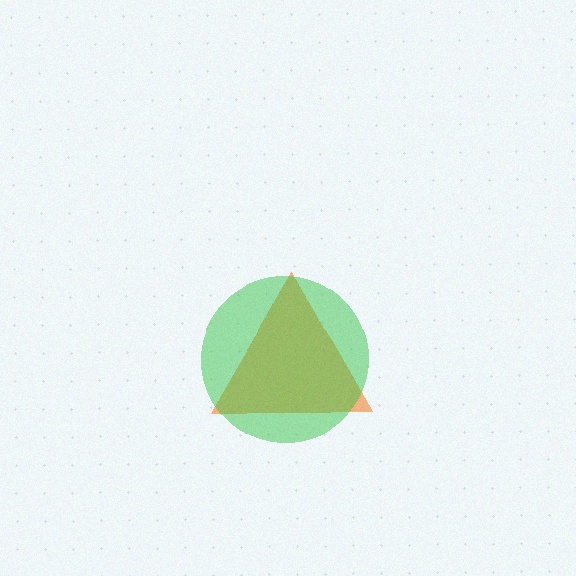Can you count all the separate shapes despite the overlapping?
Yes, there are 2 separate shapes.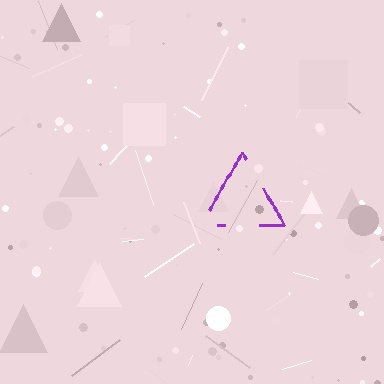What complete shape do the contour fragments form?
The contour fragments form a triangle.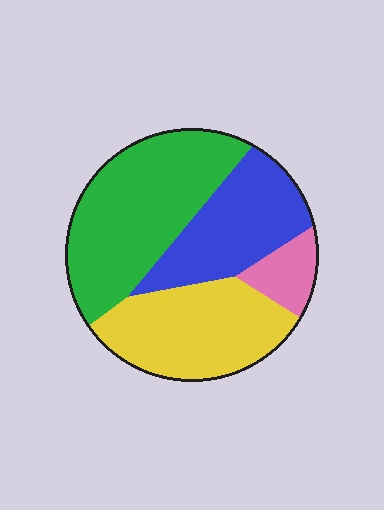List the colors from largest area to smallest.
From largest to smallest: green, yellow, blue, pink.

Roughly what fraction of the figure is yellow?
Yellow covers roughly 30% of the figure.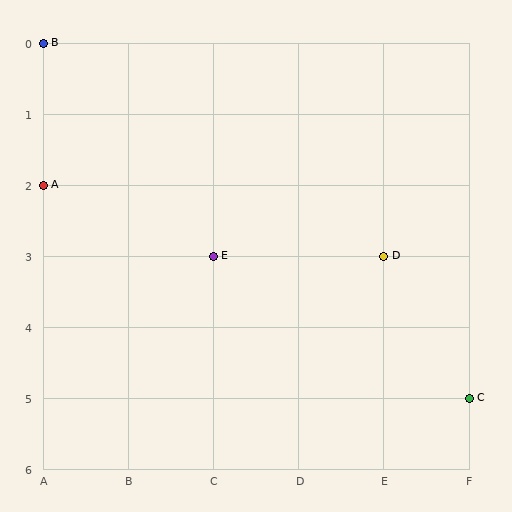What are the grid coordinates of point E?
Point E is at grid coordinates (C, 3).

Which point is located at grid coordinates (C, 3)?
Point E is at (C, 3).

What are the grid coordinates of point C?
Point C is at grid coordinates (F, 5).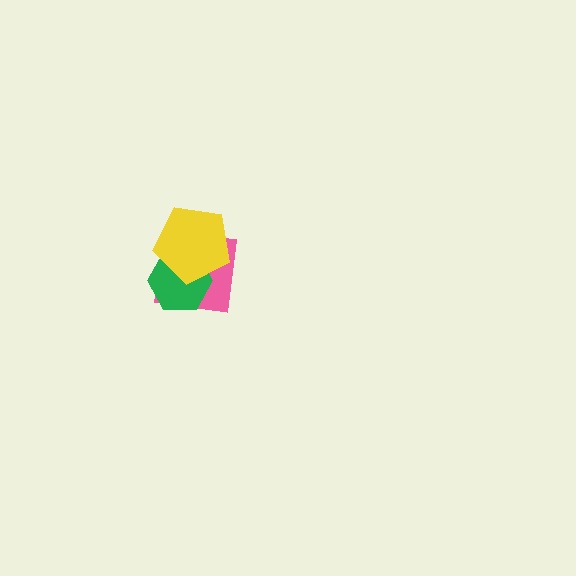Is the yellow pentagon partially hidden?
No, no other shape covers it.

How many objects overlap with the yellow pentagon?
2 objects overlap with the yellow pentagon.